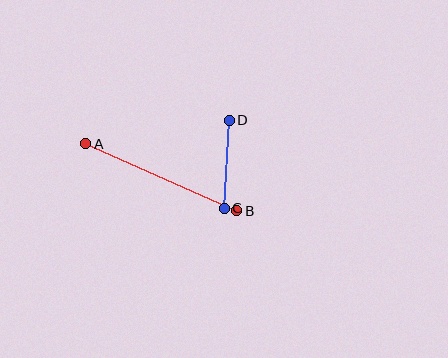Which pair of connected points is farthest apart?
Points A and B are farthest apart.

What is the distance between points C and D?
The distance is approximately 88 pixels.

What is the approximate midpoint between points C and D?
The midpoint is at approximately (227, 164) pixels.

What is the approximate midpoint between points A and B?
The midpoint is at approximately (161, 177) pixels.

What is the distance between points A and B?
The distance is approximately 165 pixels.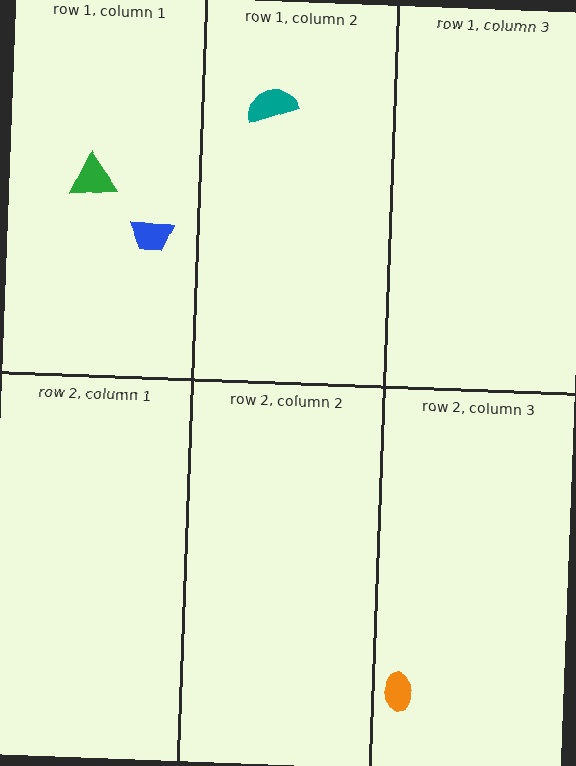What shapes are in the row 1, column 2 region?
The teal semicircle.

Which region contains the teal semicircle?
The row 1, column 2 region.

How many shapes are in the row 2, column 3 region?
1.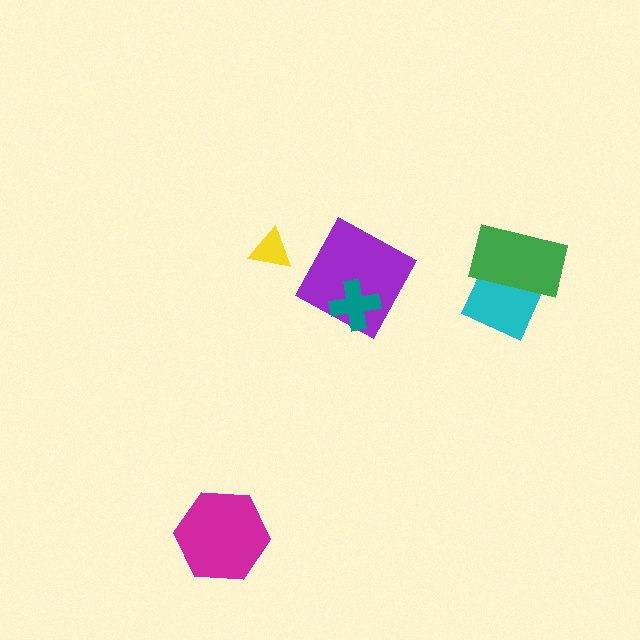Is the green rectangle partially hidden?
No, no other shape covers it.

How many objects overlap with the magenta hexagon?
0 objects overlap with the magenta hexagon.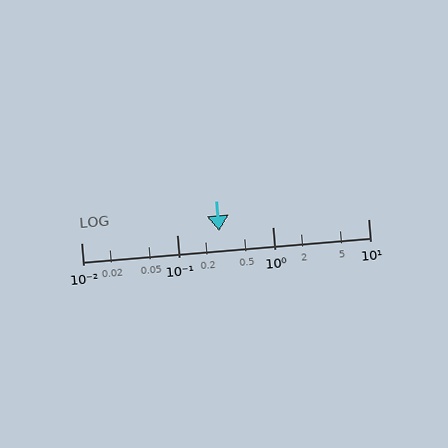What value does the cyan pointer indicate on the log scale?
The pointer indicates approximately 0.28.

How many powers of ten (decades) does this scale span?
The scale spans 3 decades, from 0.01 to 10.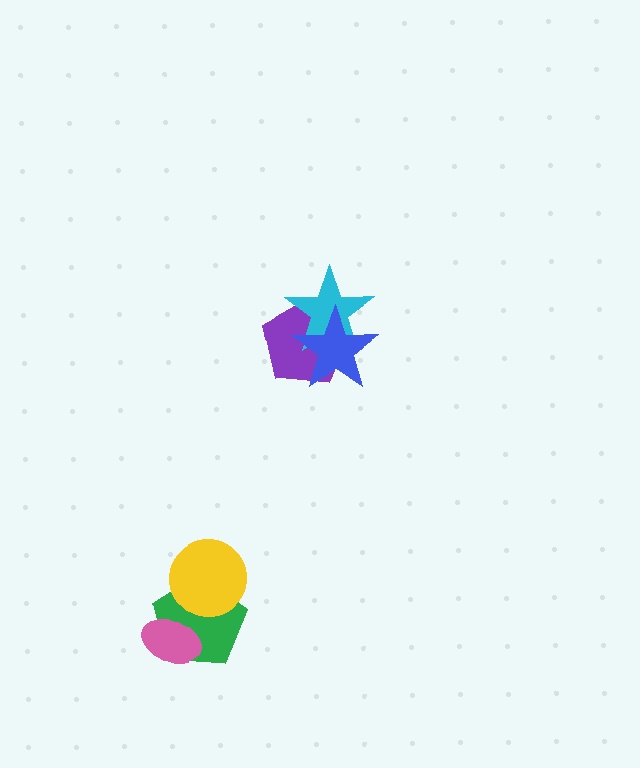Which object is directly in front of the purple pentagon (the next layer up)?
The cyan star is directly in front of the purple pentagon.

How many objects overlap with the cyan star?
2 objects overlap with the cyan star.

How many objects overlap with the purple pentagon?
2 objects overlap with the purple pentagon.